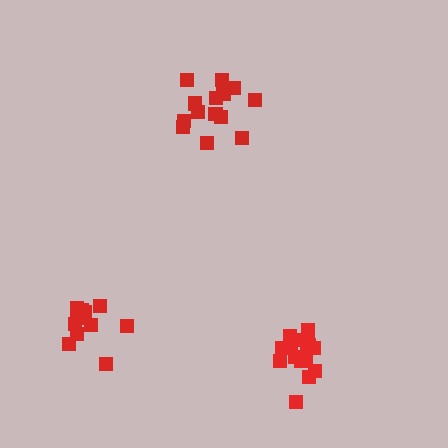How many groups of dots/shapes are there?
There are 3 groups.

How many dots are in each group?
Group 1: 14 dots, Group 2: 11 dots, Group 3: 17 dots (42 total).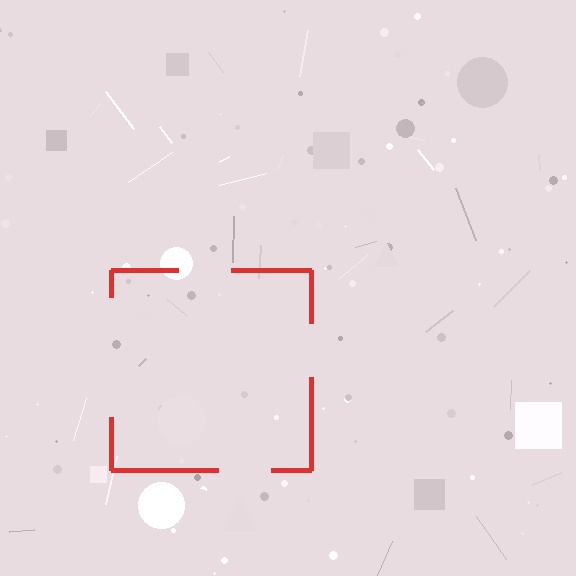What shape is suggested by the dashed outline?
The dashed outline suggests a square.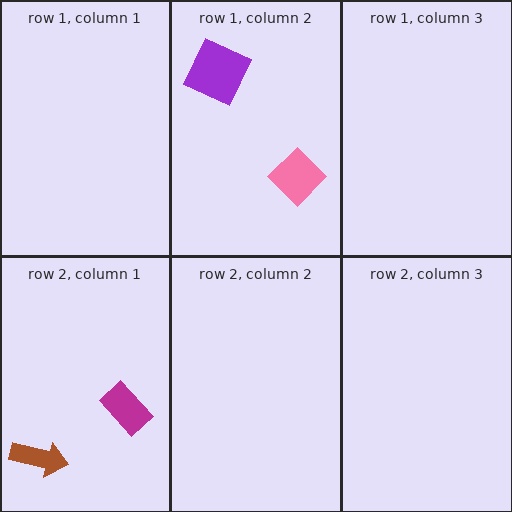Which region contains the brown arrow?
The row 2, column 1 region.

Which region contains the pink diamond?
The row 1, column 2 region.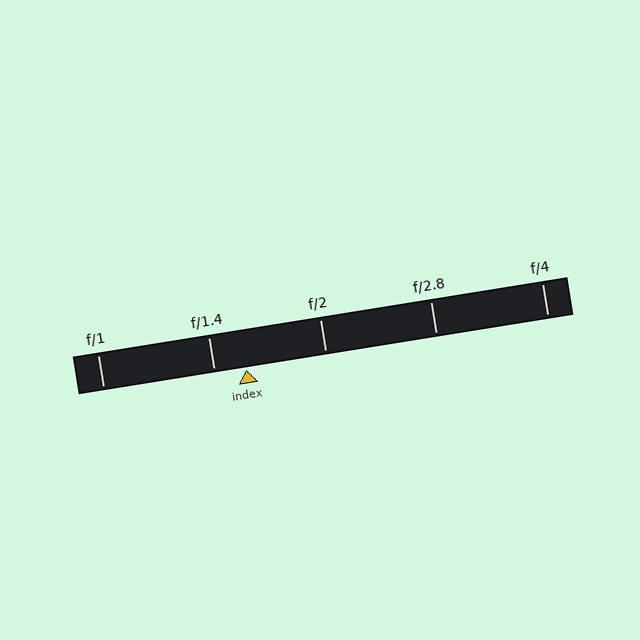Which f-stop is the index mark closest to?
The index mark is closest to f/1.4.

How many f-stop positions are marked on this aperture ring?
There are 5 f-stop positions marked.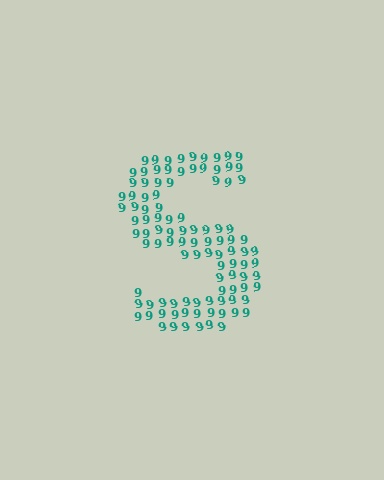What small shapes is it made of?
It is made of small digit 9's.